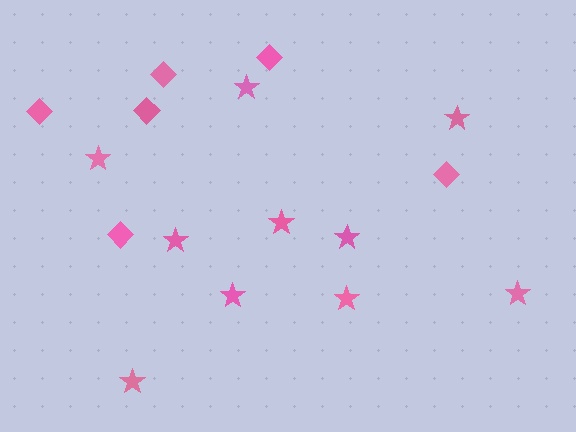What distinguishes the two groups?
There are 2 groups: one group of diamonds (6) and one group of stars (10).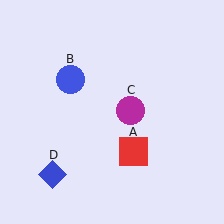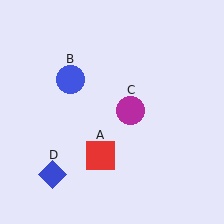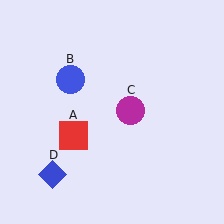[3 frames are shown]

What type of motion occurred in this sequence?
The red square (object A) rotated clockwise around the center of the scene.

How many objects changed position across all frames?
1 object changed position: red square (object A).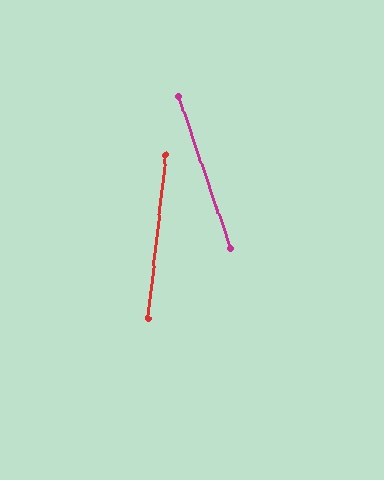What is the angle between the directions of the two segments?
Approximately 25 degrees.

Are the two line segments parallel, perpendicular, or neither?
Neither parallel nor perpendicular — they differ by about 25°.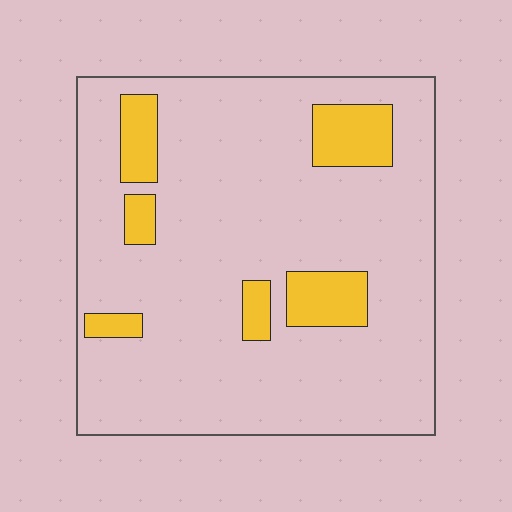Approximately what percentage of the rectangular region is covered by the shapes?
Approximately 15%.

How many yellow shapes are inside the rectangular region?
6.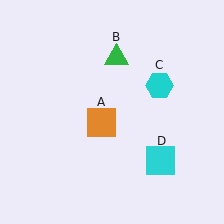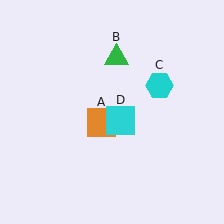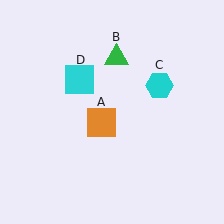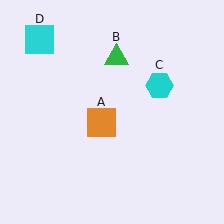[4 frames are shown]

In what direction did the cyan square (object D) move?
The cyan square (object D) moved up and to the left.